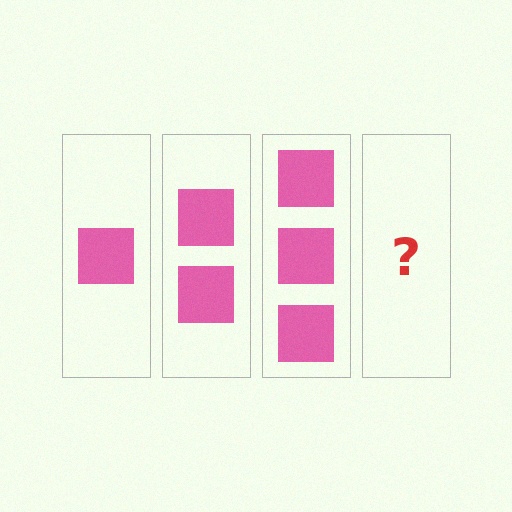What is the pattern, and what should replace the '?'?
The pattern is that each step adds one more square. The '?' should be 4 squares.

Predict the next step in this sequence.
The next step is 4 squares.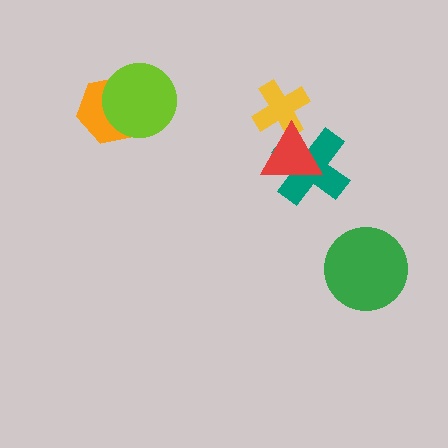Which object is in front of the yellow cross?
The red triangle is in front of the yellow cross.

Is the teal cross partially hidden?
Yes, it is partially covered by another shape.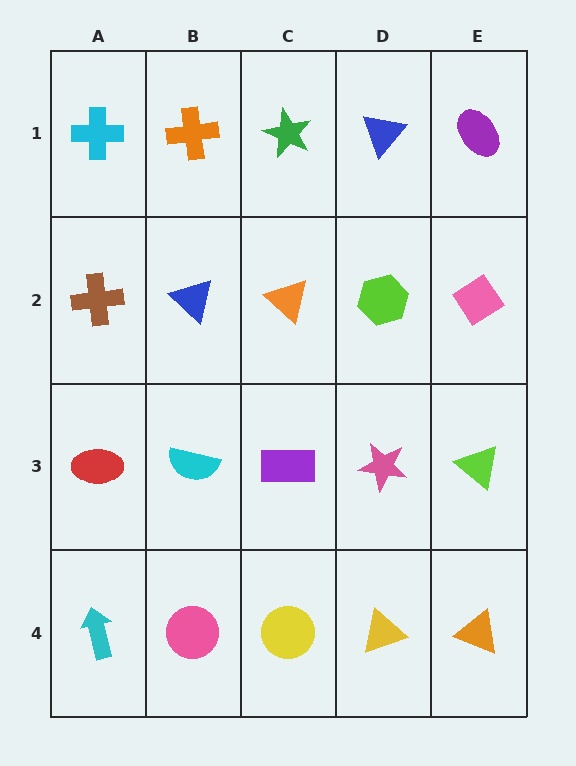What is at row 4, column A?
A cyan arrow.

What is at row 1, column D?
A blue triangle.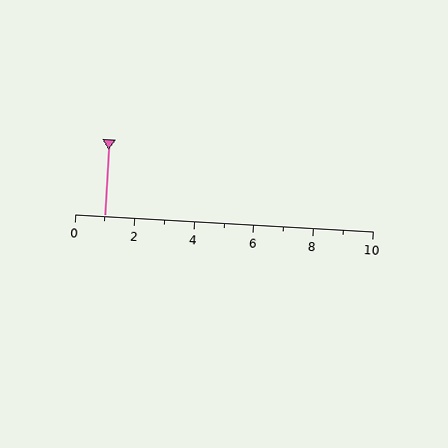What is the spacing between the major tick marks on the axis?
The major ticks are spaced 2 apart.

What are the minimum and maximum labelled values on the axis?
The axis runs from 0 to 10.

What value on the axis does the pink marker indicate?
The marker indicates approximately 1.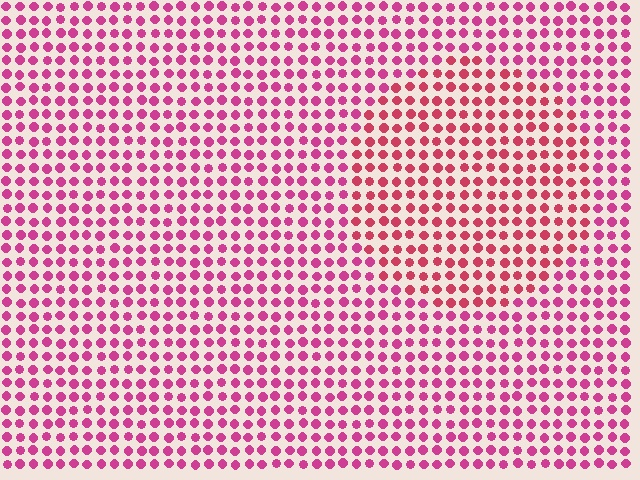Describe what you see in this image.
The image is filled with small magenta elements in a uniform arrangement. A circle-shaped region is visible where the elements are tinted to a slightly different hue, forming a subtle color boundary.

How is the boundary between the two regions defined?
The boundary is defined purely by a slight shift in hue (about 21 degrees). Spacing, size, and orientation are identical on both sides.